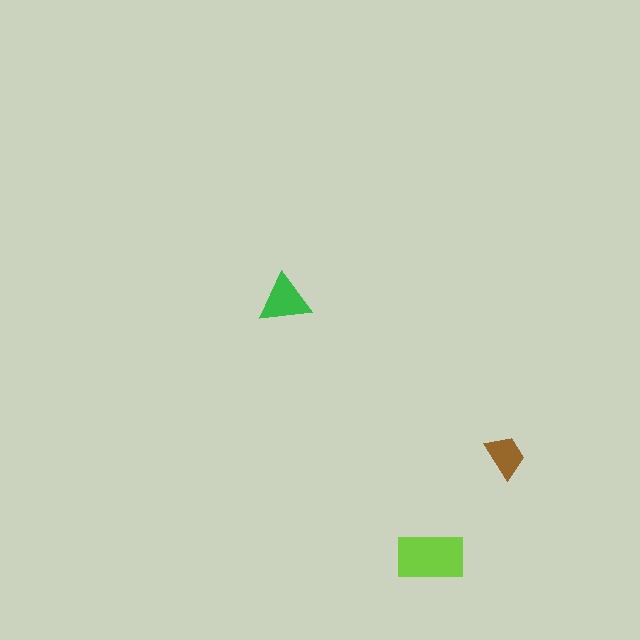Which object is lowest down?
The lime rectangle is bottommost.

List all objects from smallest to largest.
The brown trapezoid, the green triangle, the lime rectangle.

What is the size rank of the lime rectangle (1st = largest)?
1st.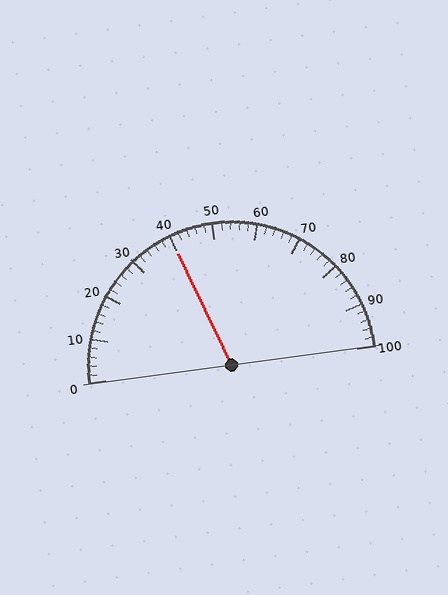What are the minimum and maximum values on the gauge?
The gauge ranges from 0 to 100.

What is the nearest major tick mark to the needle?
The nearest major tick mark is 40.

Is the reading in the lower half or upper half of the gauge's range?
The reading is in the lower half of the range (0 to 100).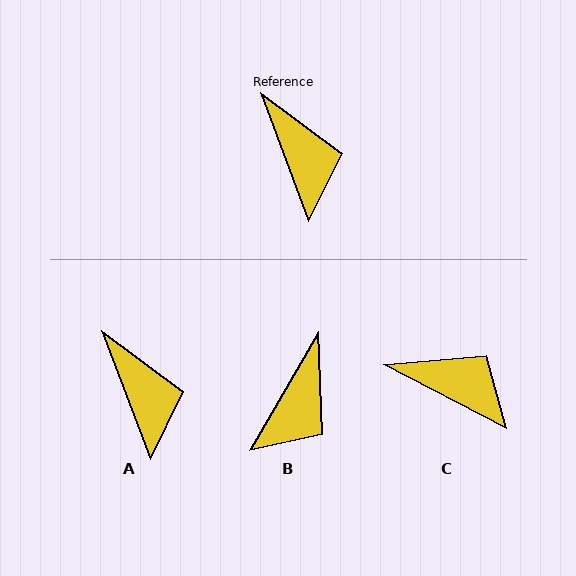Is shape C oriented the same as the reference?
No, it is off by about 42 degrees.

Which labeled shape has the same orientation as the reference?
A.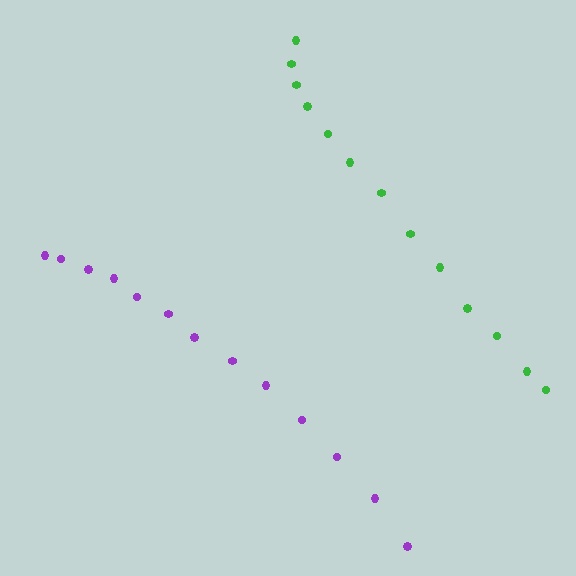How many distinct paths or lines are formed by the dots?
There are 2 distinct paths.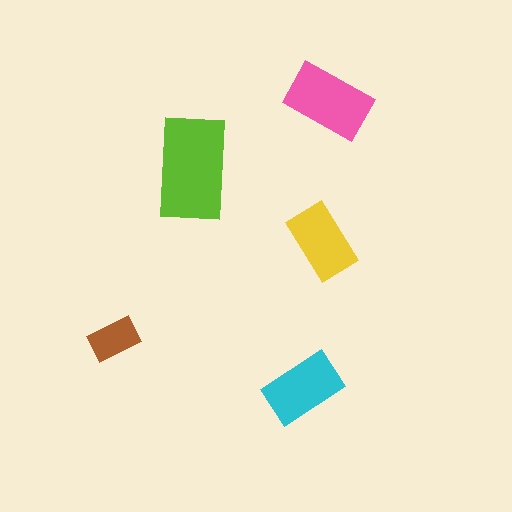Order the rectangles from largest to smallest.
the lime one, the pink one, the cyan one, the yellow one, the brown one.